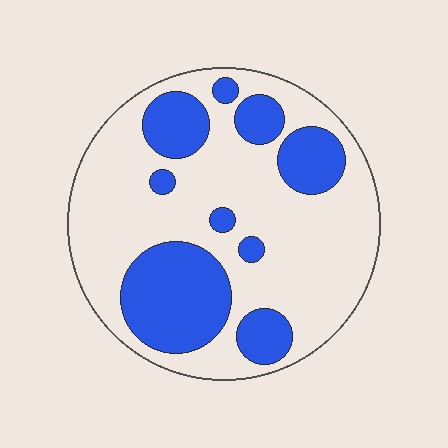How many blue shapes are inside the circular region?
9.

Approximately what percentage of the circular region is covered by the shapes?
Approximately 30%.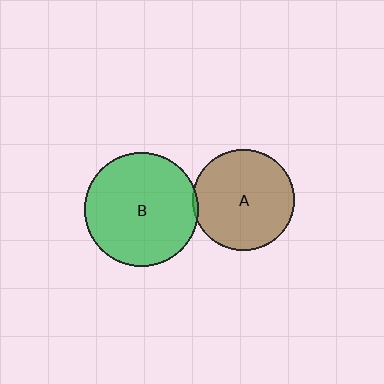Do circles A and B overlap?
Yes.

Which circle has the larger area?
Circle B (green).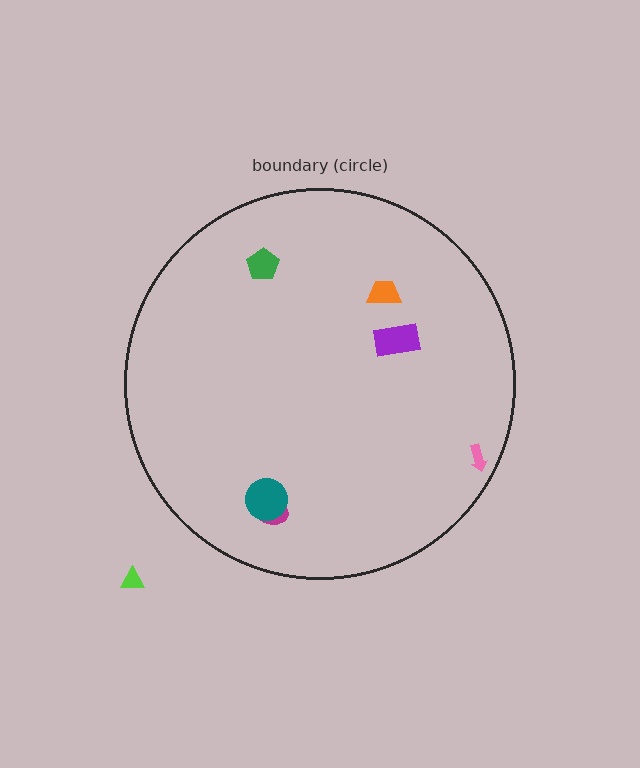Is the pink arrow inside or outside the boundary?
Inside.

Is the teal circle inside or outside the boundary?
Inside.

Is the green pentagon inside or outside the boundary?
Inside.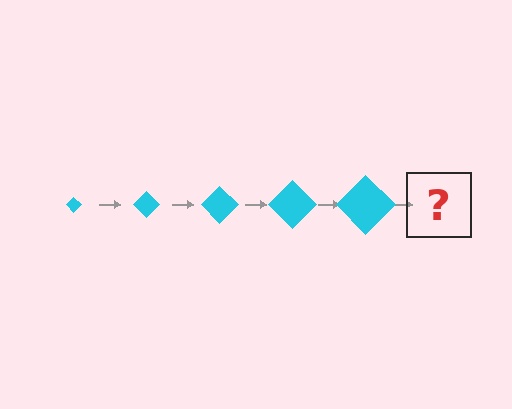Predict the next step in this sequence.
The next step is a cyan diamond, larger than the previous one.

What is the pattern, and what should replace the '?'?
The pattern is that the diamond gets progressively larger each step. The '?' should be a cyan diamond, larger than the previous one.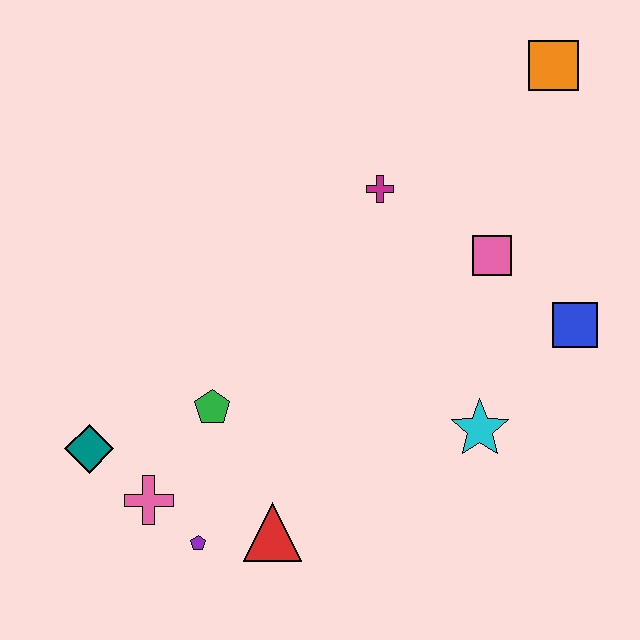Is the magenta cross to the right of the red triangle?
Yes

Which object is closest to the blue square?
The pink square is closest to the blue square.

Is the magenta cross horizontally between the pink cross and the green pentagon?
No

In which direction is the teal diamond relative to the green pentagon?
The teal diamond is to the left of the green pentagon.